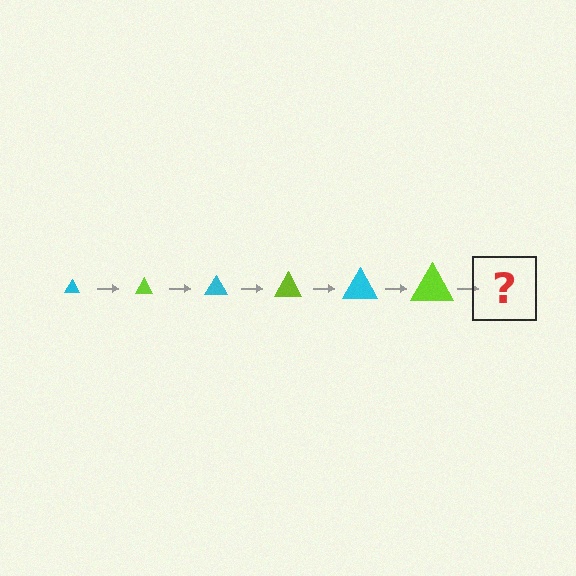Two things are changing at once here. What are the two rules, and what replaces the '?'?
The two rules are that the triangle grows larger each step and the color cycles through cyan and lime. The '?' should be a cyan triangle, larger than the previous one.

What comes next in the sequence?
The next element should be a cyan triangle, larger than the previous one.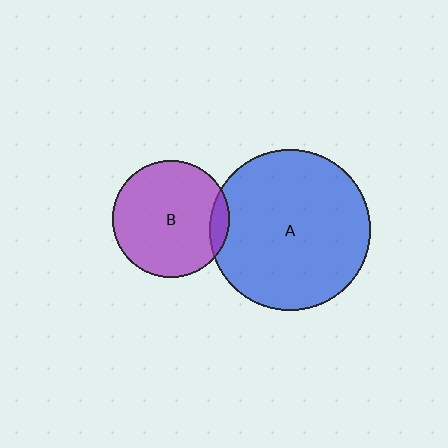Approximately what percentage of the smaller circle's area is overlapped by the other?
Approximately 10%.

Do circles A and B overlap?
Yes.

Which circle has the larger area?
Circle A (blue).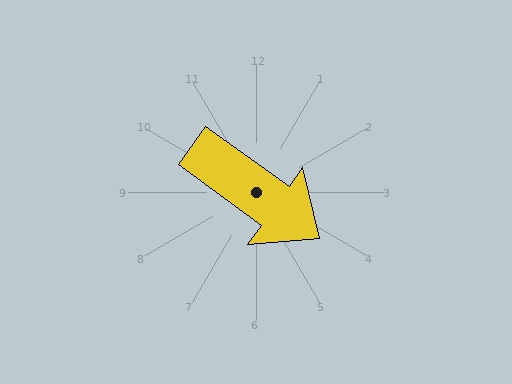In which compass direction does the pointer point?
Southeast.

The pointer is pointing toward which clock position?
Roughly 4 o'clock.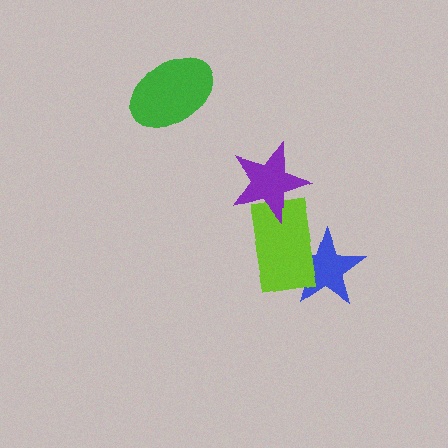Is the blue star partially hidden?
Yes, it is partially covered by another shape.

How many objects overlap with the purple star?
1 object overlaps with the purple star.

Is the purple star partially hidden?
No, no other shape covers it.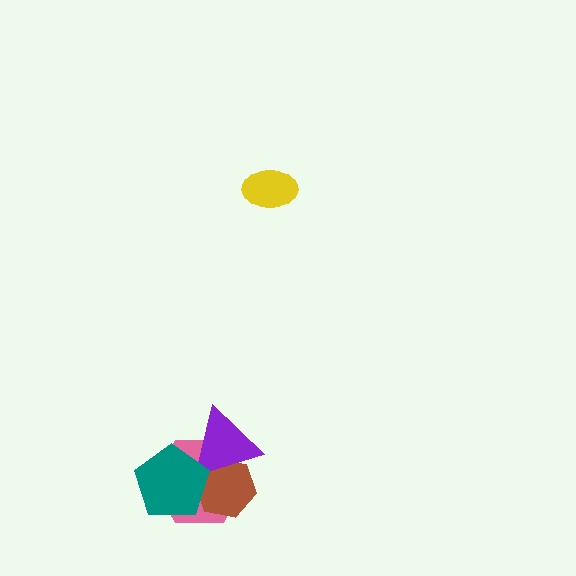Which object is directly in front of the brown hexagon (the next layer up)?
The purple triangle is directly in front of the brown hexagon.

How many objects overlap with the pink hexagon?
3 objects overlap with the pink hexagon.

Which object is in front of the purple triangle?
The teal pentagon is in front of the purple triangle.